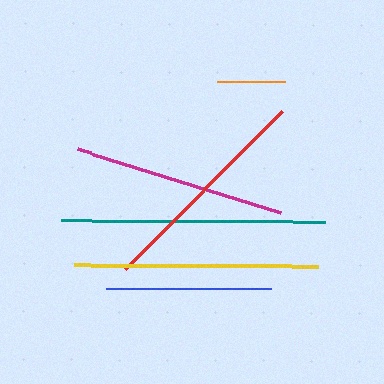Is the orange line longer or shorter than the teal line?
The teal line is longer than the orange line.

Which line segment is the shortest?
The orange line is the shortest at approximately 68 pixels.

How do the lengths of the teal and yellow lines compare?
The teal and yellow lines are approximately the same length.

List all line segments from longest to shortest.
From longest to shortest: teal, yellow, red, magenta, blue, orange.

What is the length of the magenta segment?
The magenta segment is approximately 212 pixels long.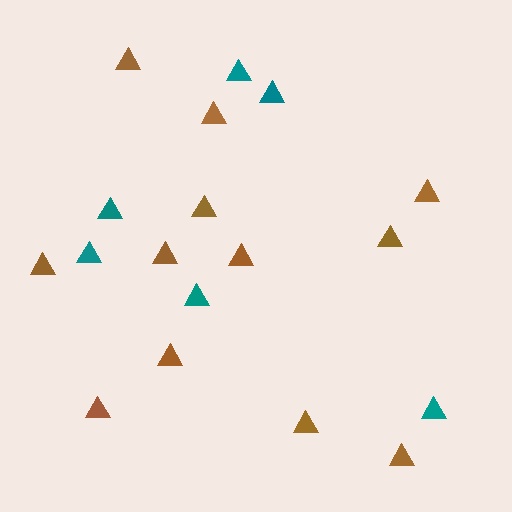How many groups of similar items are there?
There are 2 groups: one group of teal triangles (6) and one group of brown triangles (12).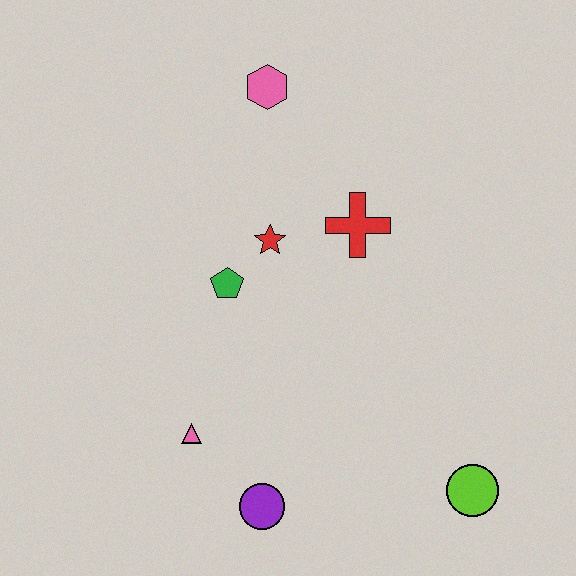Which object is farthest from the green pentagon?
The lime circle is farthest from the green pentagon.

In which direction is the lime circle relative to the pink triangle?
The lime circle is to the right of the pink triangle.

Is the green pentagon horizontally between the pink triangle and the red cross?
Yes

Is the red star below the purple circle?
No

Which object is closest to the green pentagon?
The red star is closest to the green pentagon.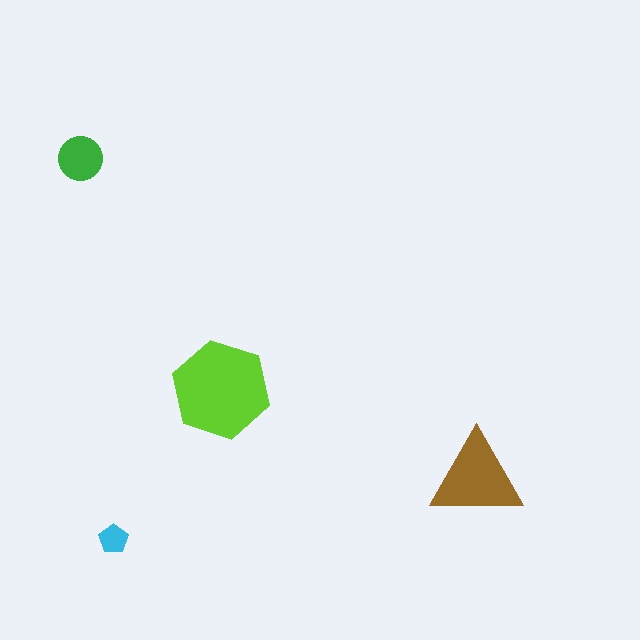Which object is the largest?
The lime hexagon.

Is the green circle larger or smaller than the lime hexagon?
Smaller.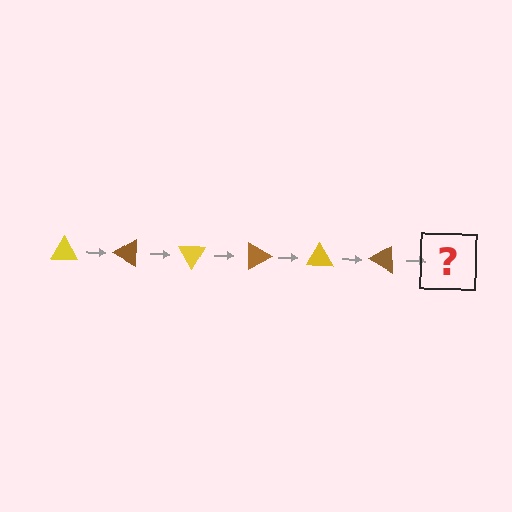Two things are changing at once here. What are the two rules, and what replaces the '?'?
The two rules are that it rotates 30 degrees each step and the color cycles through yellow and brown. The '?' should be a yellow triangle, rotated 180 degrees from the start.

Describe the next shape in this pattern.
It should be a yellow triangle, rotated 180 degrees from the start.